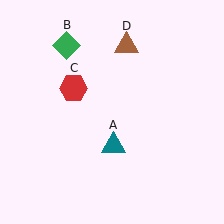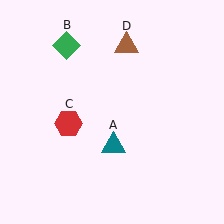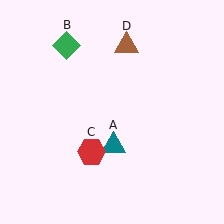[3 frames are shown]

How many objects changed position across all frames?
1 object changed position: red hexagon (object C).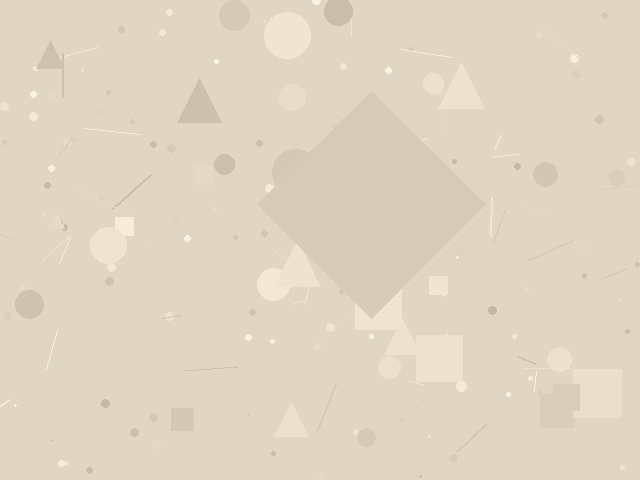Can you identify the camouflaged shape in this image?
The camouflaged shape is a diamond.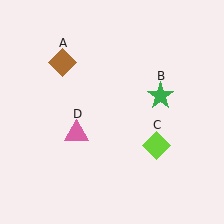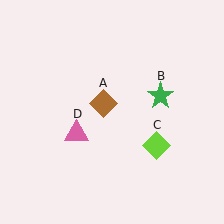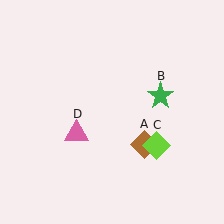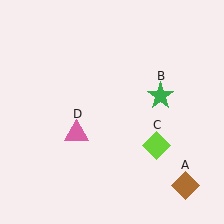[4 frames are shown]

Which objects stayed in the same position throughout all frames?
Green star (object B) and lime diamond (object C) and pink triangle (object D) remained stationary.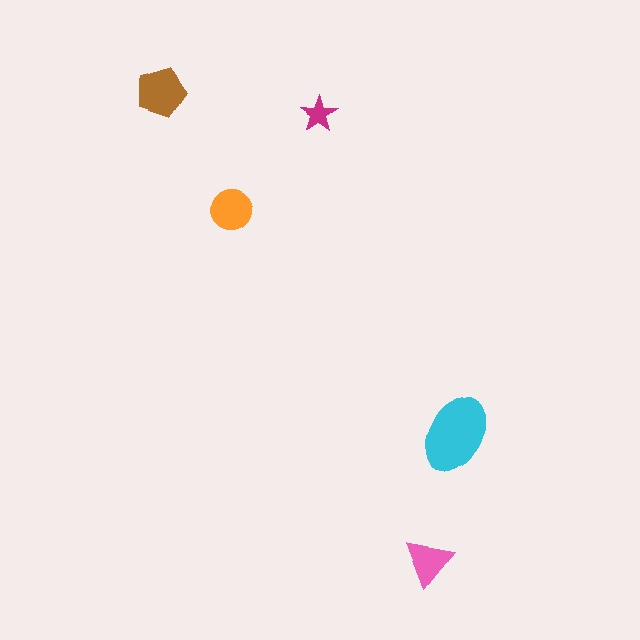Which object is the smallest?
The magenta star.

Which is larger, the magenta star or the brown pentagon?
The brown pentagon.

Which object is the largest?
The cyan ellipse.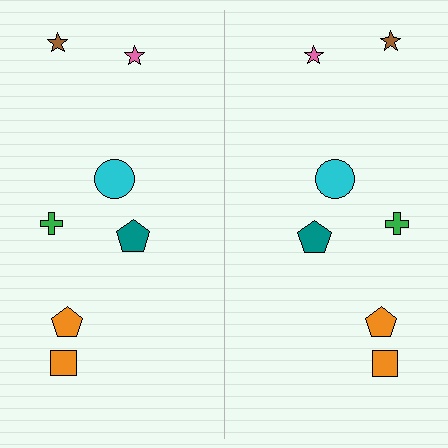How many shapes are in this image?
There are 14 shapes in this image.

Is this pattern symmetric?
Yes, this pattern has bilateral (reflection) symmetry.